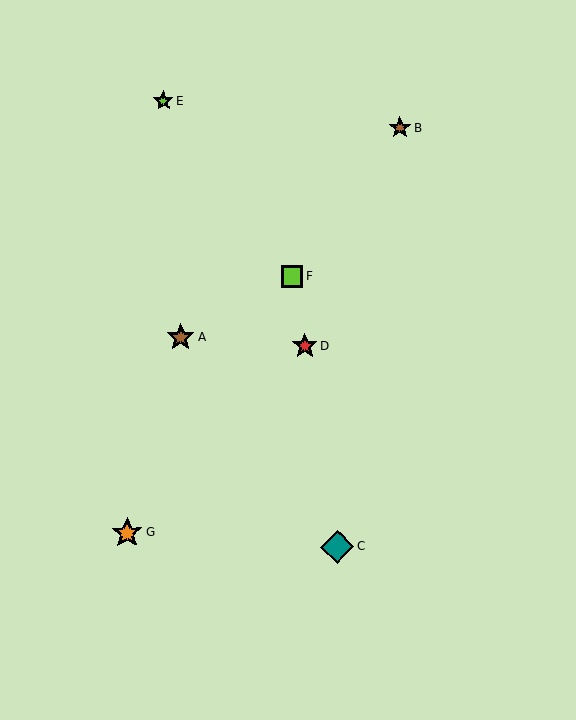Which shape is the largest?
The teal diamond (labeled C) is the largest.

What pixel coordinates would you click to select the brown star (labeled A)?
Click at (181, 337) to select the brown star A.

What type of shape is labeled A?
Shape A is a brown star.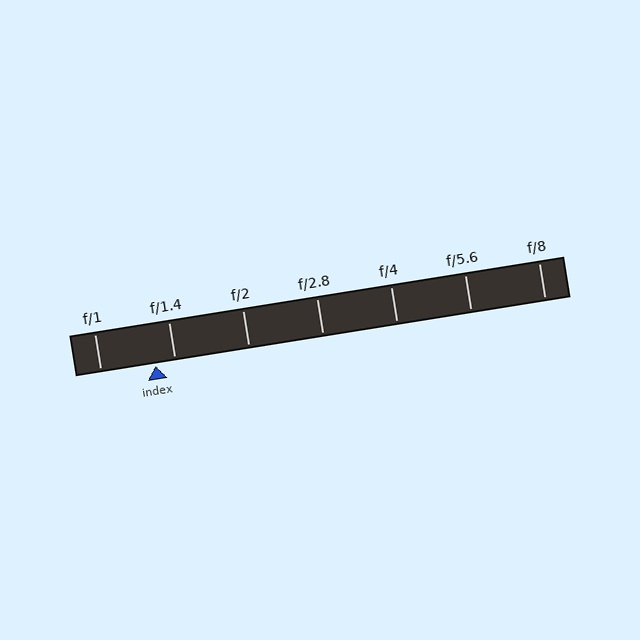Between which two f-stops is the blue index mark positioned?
The index mark is between f/1 and f/1.4.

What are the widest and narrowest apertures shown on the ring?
The widest aperture shown is f/1 and the narrowest is f/8.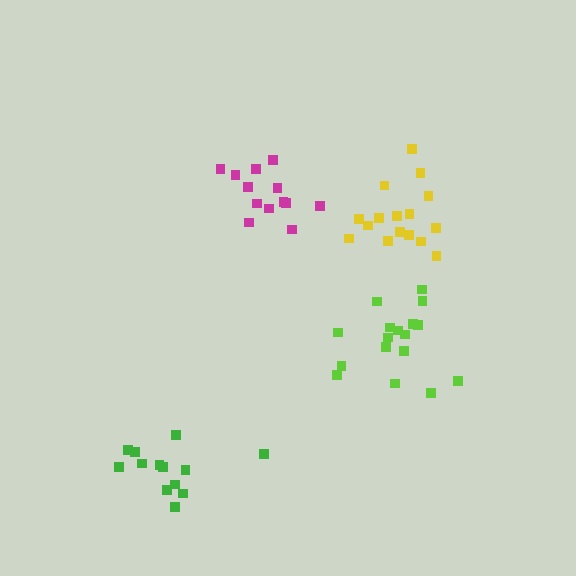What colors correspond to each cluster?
The clusters are colored: yellow, magenta, lime, green.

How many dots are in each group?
Group 1: 16 dots, Group 2: 13 dots, Group 3: 17 dots, Group 4: 13 dots (59 total).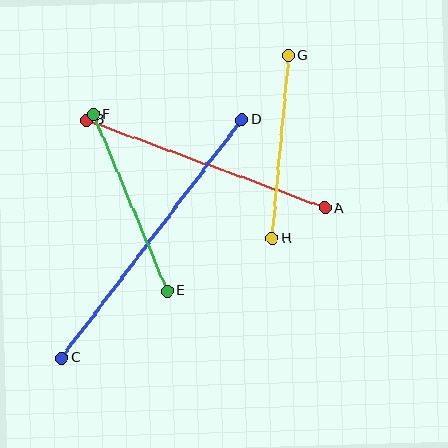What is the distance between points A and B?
The distance is approximately 254 pixels.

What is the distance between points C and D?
The distance is approximately 299 pixels.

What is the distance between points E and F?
The distance is approximately 192 pixels.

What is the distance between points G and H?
The distance is approximately 184 pixels.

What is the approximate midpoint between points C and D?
The midpoint is at approximately (152, 239) pixels.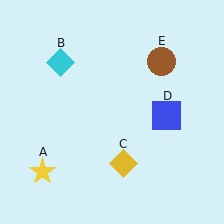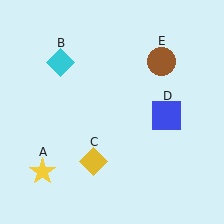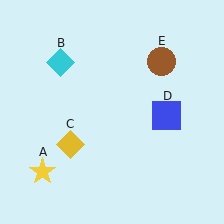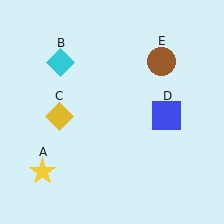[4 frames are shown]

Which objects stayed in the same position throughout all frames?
Yellow star (object A) and cyan diamond (object B) and blue square (object D) and brown circle (object E) remained stationary.